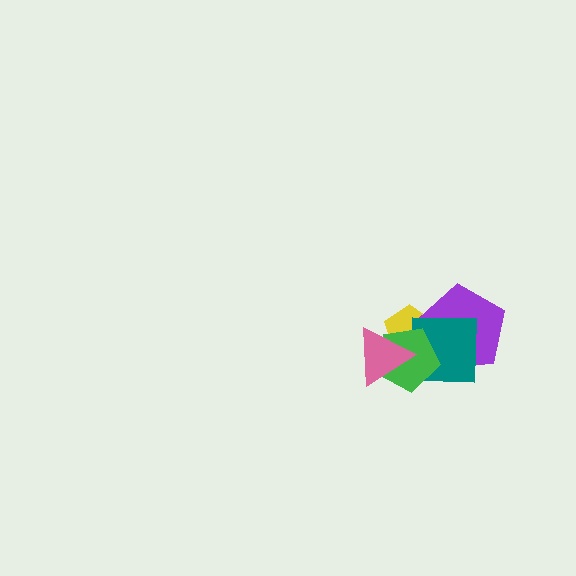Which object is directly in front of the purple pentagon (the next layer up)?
The teal square is directly in front of the purple pentagon.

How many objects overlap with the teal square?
4 objects overlap with the teal square.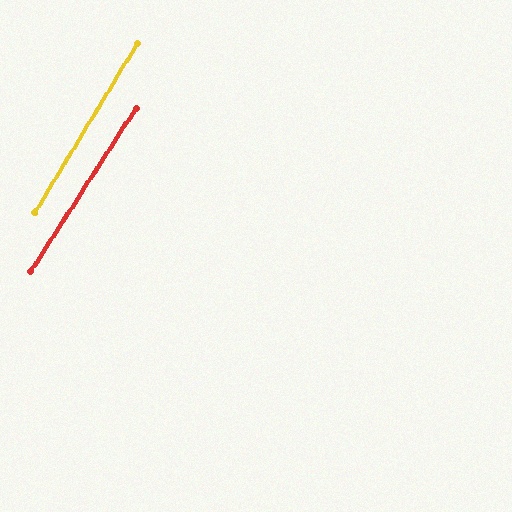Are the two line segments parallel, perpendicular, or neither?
Parallel — their directions differ by only 1.9°.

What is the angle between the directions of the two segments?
Approximately 2 degrees.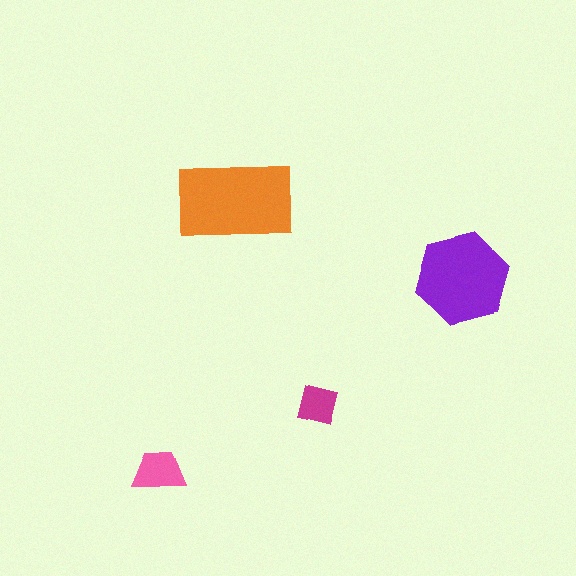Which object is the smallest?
The magenta square.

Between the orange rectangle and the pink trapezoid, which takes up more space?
The orange rectangle.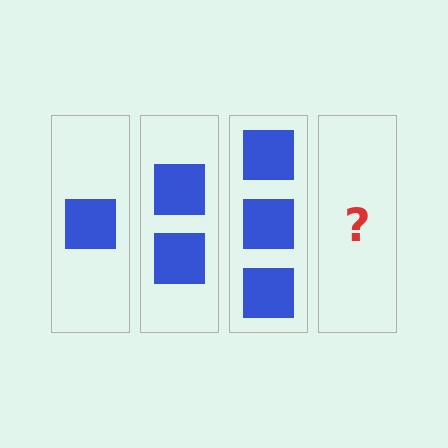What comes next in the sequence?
The next element should be 4 squares.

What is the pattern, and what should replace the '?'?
The pattern is that each step adds one more square. The '?' should be 4 squares.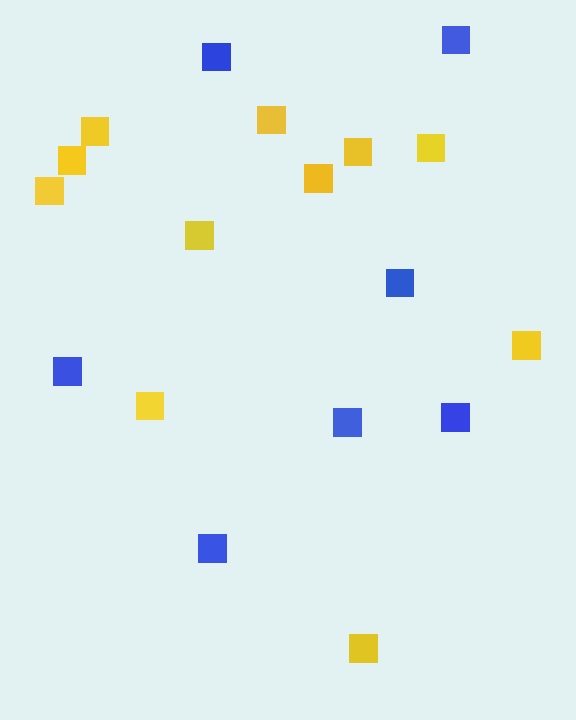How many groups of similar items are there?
There are 2 groups: one group of blue squares (7) and one group of yellow squares (11).